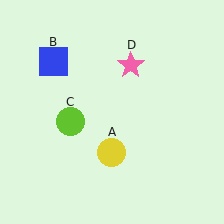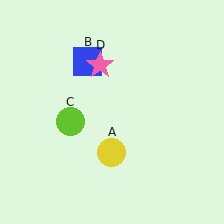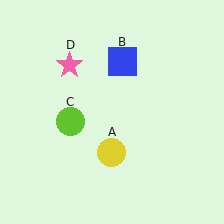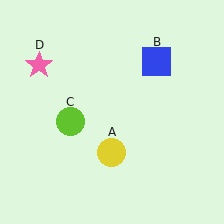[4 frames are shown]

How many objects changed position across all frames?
2 objects changed position: blue square (object B), pink star (object D).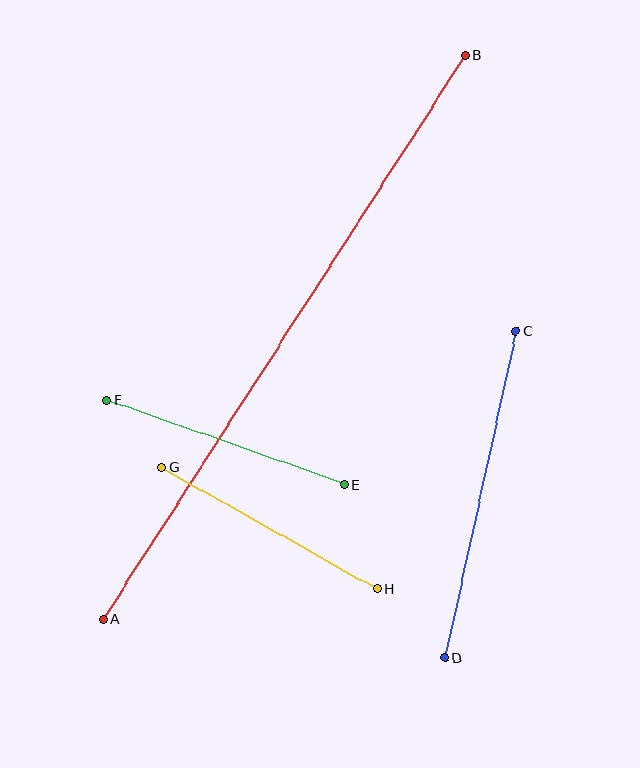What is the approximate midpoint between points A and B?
The midpoint is at approximately (284, 337) pixels.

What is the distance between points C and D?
The distance is approximately 335 pixels.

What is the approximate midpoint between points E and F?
The midpoint is at approximately (226, 442) pixels.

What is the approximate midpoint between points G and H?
The midpoint is at approximately (269, 528) pixels.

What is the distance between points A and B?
The distance is approximately 670 pixels.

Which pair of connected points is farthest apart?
Points A and B are farthest apart.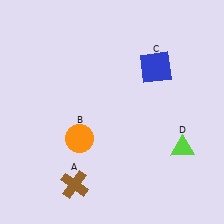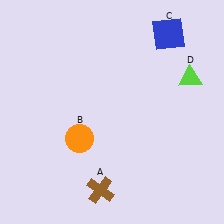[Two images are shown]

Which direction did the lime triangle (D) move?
The lime triangle (D) moved up.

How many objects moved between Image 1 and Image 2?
3 objects moved between the two images.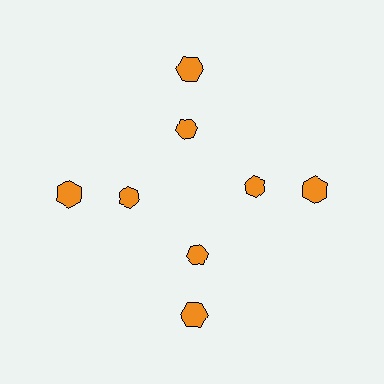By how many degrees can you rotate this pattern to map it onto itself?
The pattern maps onto itself every 90 degrees of rotation.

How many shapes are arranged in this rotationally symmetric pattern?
There are 8 shapes, arranged in 4 groups of 2.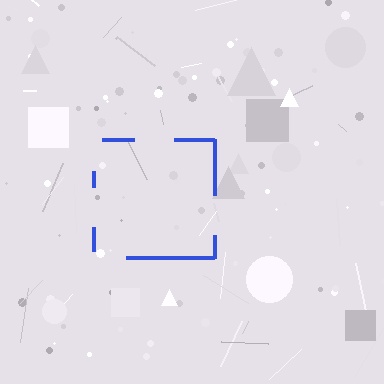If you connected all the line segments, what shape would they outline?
They would outline a square.